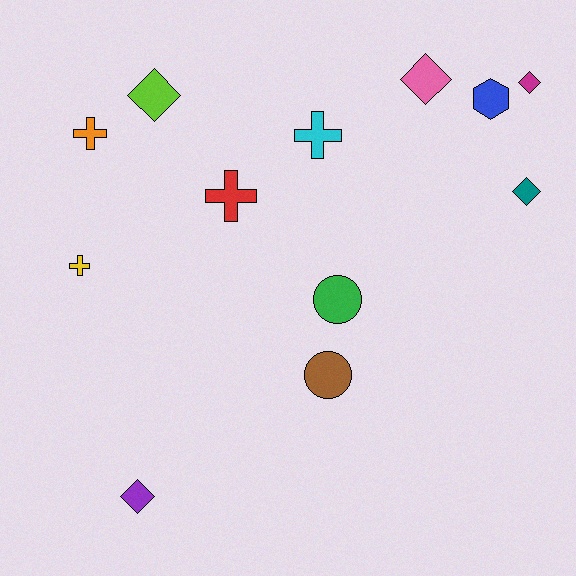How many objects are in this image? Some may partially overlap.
There are 12 objects.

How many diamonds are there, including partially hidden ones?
There are 5 diamonds.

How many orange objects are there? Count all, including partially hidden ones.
There is 1 orange object.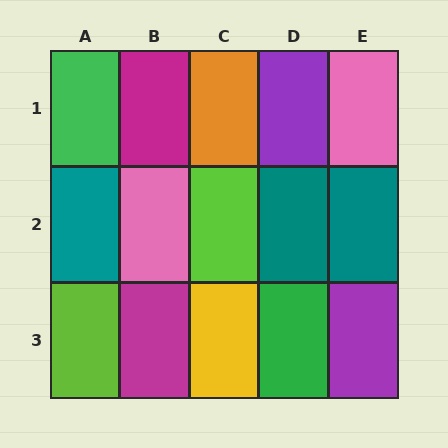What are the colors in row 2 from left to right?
Teal, pink, lime, teal, teal.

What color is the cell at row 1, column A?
Green.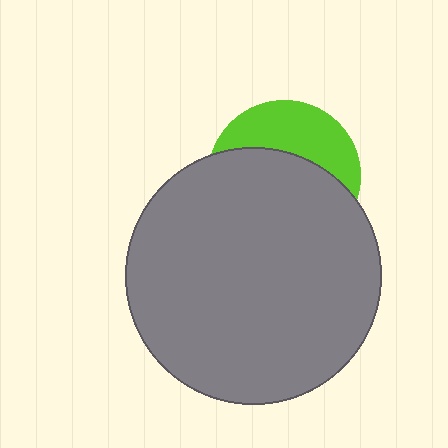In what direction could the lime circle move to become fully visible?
The lime circle could move up. That would shift it out from behind the gray circle entirely.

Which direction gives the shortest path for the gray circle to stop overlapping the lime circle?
Moving down gives the shortest separation.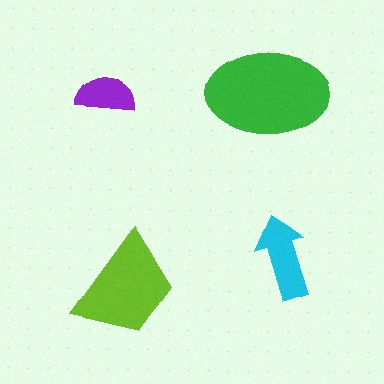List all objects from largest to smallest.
The green ellipse, the lime trapezoid, the cyan arrow, the purple semicircle.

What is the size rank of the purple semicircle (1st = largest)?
4th.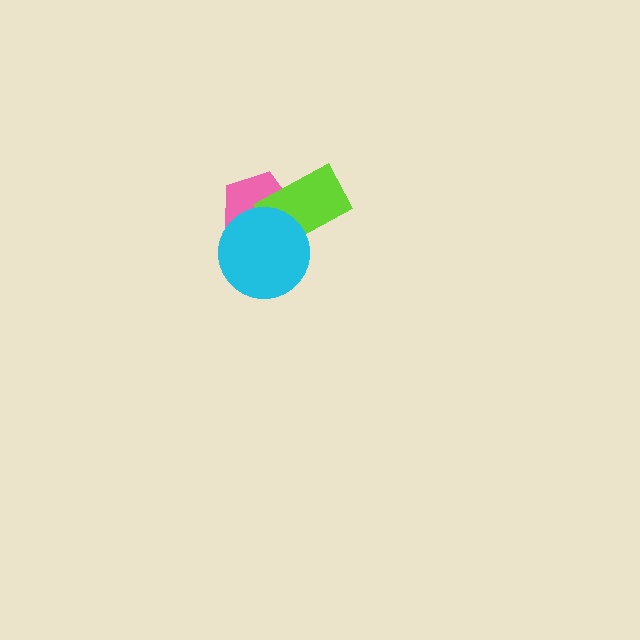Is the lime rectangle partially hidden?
Yes, it is partially covered by another shape.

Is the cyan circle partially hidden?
No, no other shape covers it.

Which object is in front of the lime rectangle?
The cyan circle is in front of the lime rectangle.